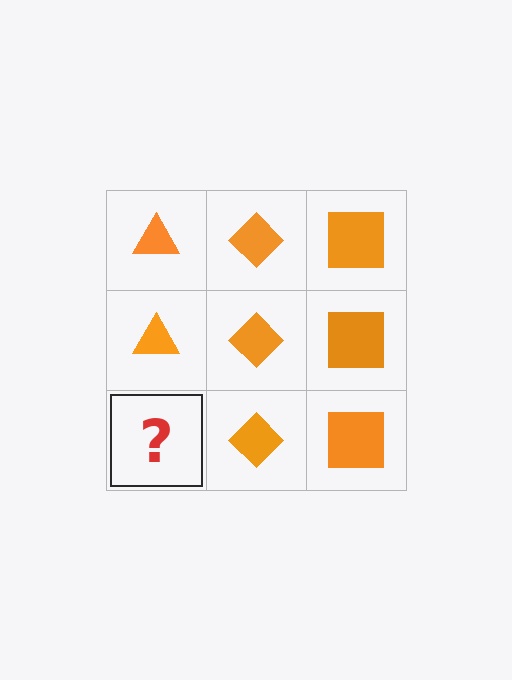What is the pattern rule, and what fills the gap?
The rule is that each column has a consistent shape. The gap should be filled with an orange triangle.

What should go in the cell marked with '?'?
The missing cell should contain an orange triangle.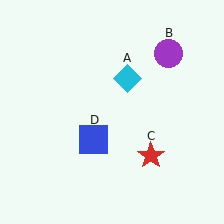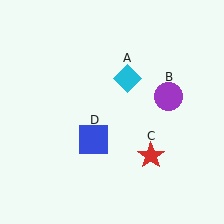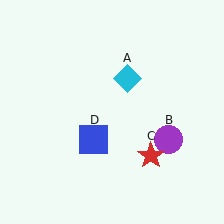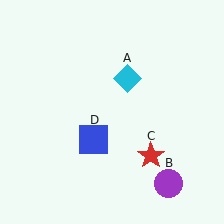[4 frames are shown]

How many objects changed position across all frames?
1 object changed position: purple circle (object B).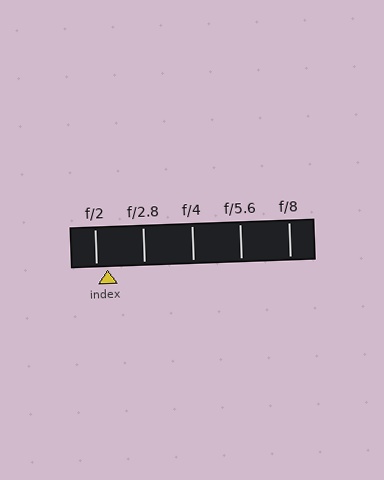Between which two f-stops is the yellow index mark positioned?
The index mark is between f/2 and f/2.8.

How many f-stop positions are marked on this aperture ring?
There are 5 f-stop positions marked.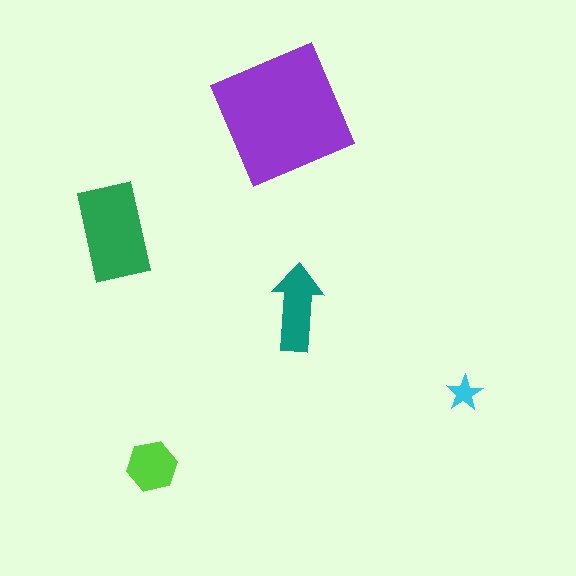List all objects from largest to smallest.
The purple square, the green rectangle, the teal arrow, the lime hexagon, the cyan star.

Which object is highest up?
The purple square is topmost.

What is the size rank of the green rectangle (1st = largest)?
2nd.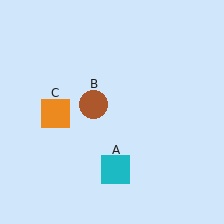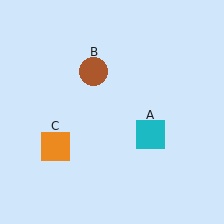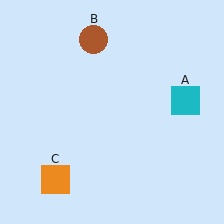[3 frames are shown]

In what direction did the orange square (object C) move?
The orange square (object C) moved down.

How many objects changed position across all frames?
3 objects changed position: cyan square (object A), brown circle (object B), orange square (object C).